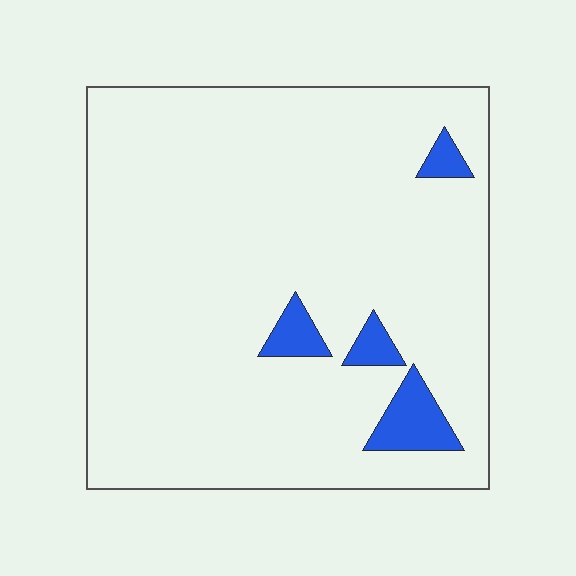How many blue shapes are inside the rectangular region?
4.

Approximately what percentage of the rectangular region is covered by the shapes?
Approximately 5%.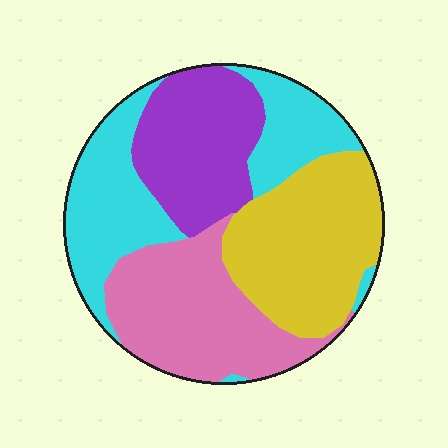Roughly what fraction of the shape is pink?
Pink takes up about one quarter (1/4) of the shape.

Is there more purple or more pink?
Pink.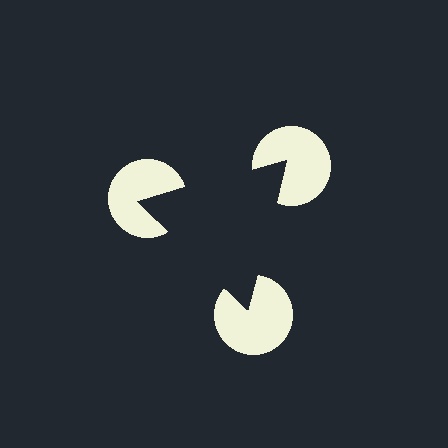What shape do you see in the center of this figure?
An illusory triangle — its edges are inferred from the aligned wedge cuts in the pac-man discs, not physically drawn.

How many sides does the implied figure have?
3 sides.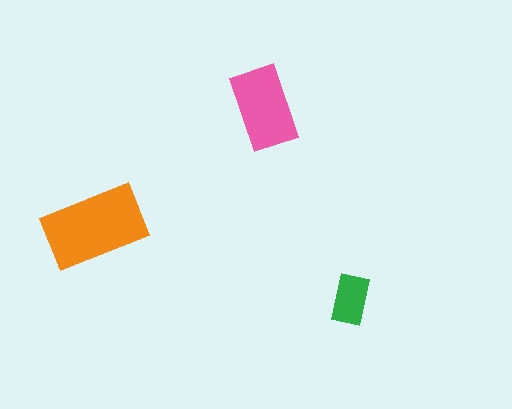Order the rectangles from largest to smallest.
the orange one, the pink one, the green one.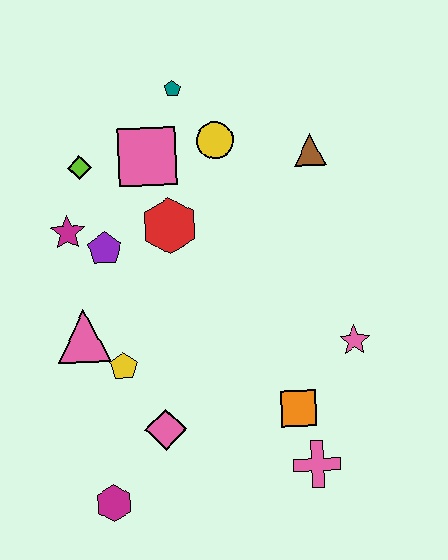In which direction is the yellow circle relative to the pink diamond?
The yellow circle is above the pink diamond.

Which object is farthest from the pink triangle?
The brown triangle is farthest from the pink triangle.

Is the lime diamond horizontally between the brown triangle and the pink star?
No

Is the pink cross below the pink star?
Yes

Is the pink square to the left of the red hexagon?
Yes